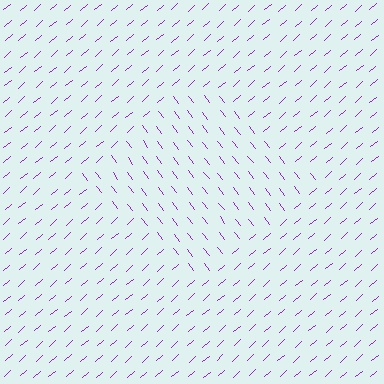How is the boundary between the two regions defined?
The boundary is defined purely by a change in line orientation (approximately 86 degrees difference). All lines are the same color and thickness.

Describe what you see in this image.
The image is filled with small purple line segments. A diamond region in the image has lines oriented differently from the surrounding lines, creating a visible texture boundary.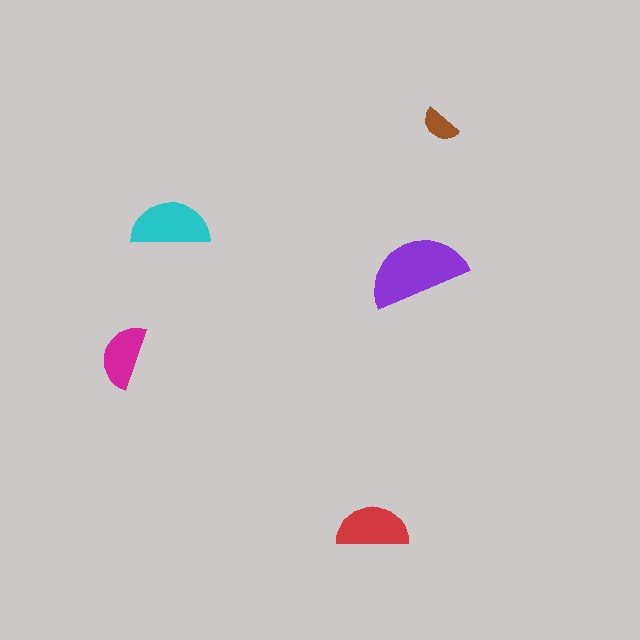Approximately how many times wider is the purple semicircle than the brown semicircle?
About 2.5 times wider.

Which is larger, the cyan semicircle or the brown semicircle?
The cyan one.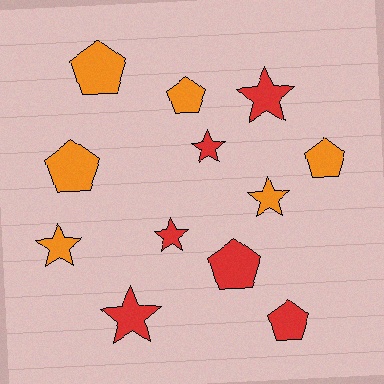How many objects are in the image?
There are 12 objects.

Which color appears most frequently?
Red, with 6 objects.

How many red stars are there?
There are 4 red stars.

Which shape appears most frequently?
Star, with 6 objects.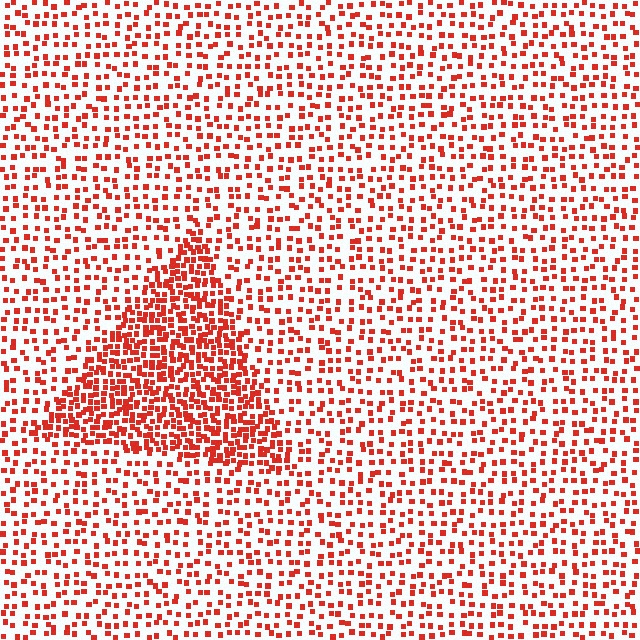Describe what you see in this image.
The image contains small red elements arranged at two different densities. A triangle-shaped region is visible where the elements are more densely packed than the surrounding area.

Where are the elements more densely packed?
The elements are more densely packed inside the triangle boundary.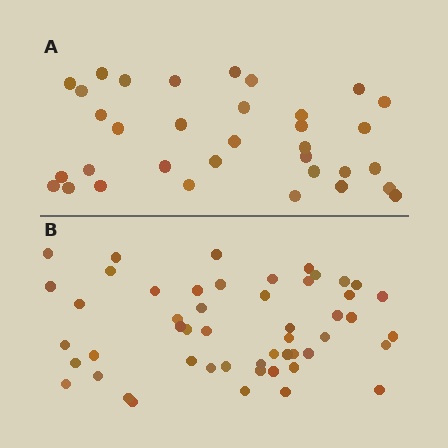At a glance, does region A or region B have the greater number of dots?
Region B (the bottom region) has more dots.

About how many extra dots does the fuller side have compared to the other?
Region B has approximately 15 more dots than region A.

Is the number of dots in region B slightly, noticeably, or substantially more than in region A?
Region B has substantially more. The ratio is roughly 1.5 to 1.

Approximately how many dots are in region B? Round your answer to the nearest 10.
About 50 dots. (The exact count is 51, which rounds to 50.)